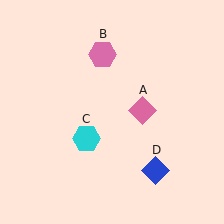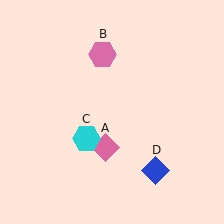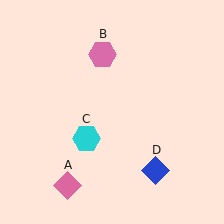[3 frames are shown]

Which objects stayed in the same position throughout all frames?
Pink hexagon (object B) and cyan hexagon (object C) and blue diamond (object D) remained stationary.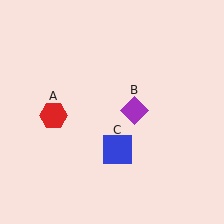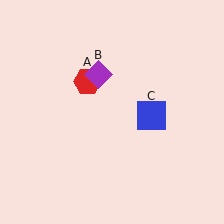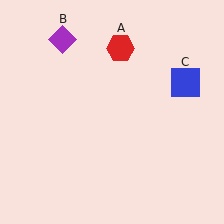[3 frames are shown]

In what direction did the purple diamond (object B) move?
The purple diamond (object B) moved up and to the left.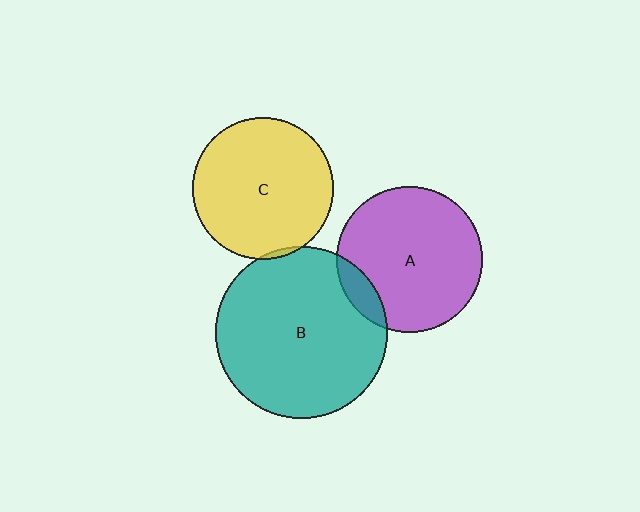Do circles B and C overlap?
Yes.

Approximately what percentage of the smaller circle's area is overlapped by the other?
Approximately 5%.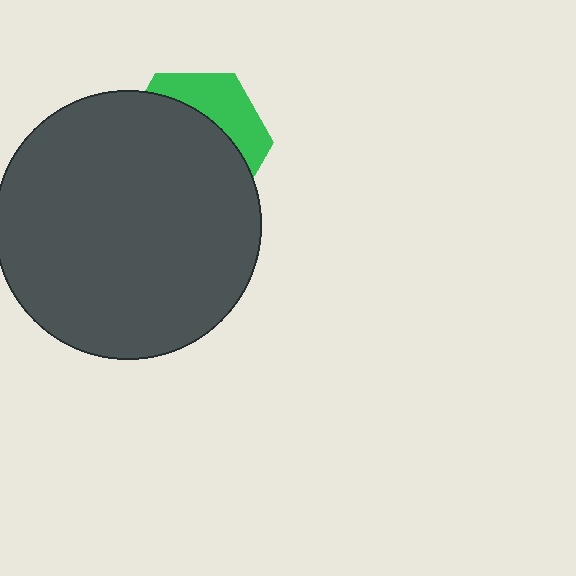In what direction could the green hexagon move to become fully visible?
The green hexagon could move up. That would shift it out from behind the dark gray circle entirely.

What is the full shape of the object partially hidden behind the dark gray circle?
The partially hidden object is a green hexagon.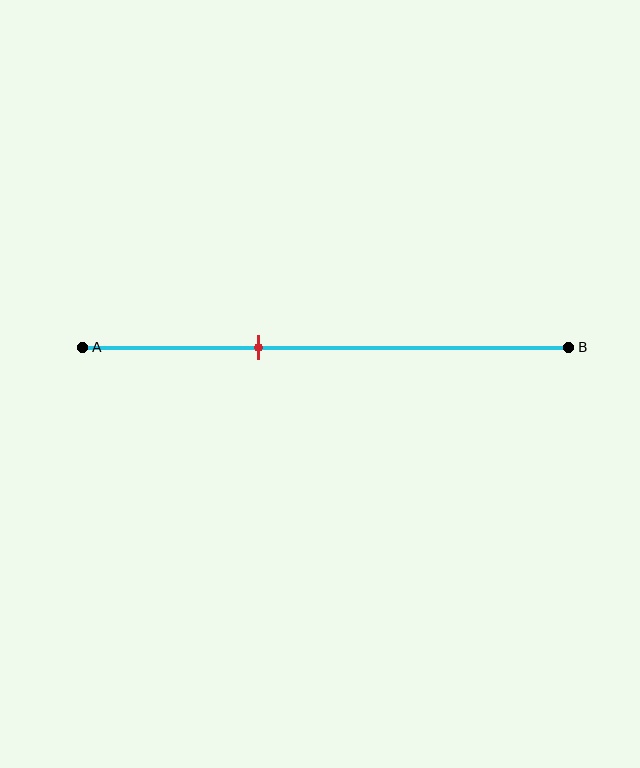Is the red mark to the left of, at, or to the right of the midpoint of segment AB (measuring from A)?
The red mark is to the left of the midpoint of segment AB.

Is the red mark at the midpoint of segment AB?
No, the mark is at about 35% from A, not at the 50% midpoint.